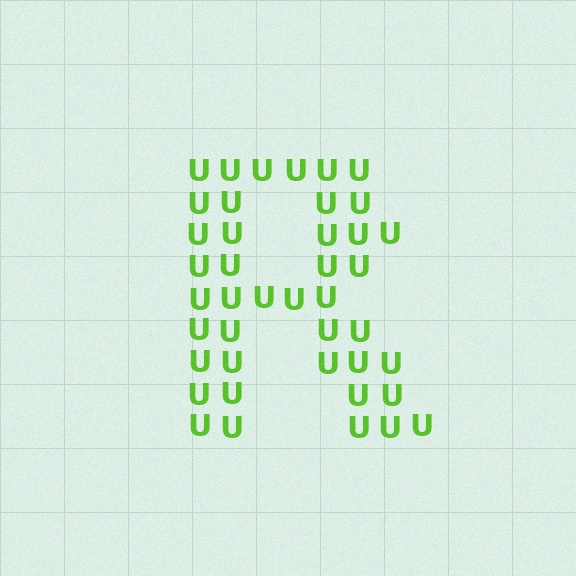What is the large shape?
The large shape is the letter R.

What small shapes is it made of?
It is made of small letter U's.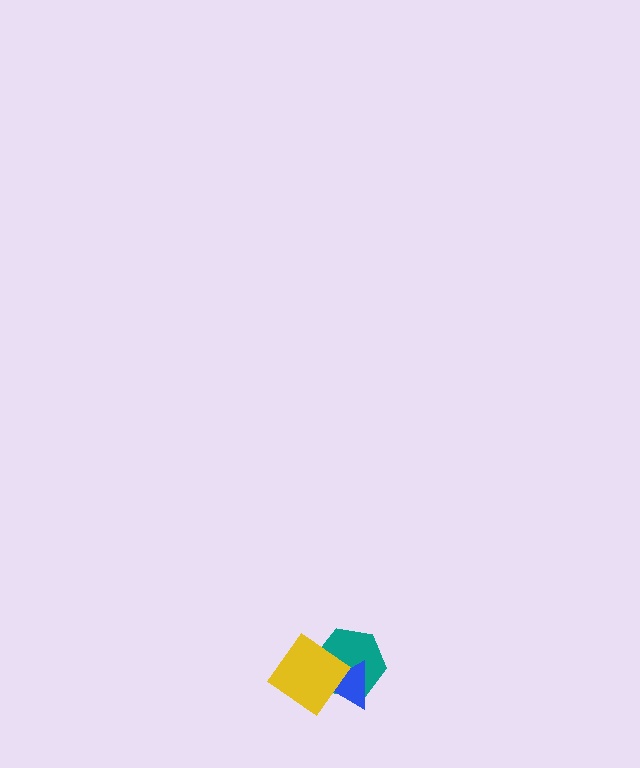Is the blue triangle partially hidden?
Yes, it is partially covered by another shape.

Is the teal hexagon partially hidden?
Yes, it is partially covered by another shape.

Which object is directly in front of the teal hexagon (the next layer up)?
The blue triangle is directly in front of the teal hexagon.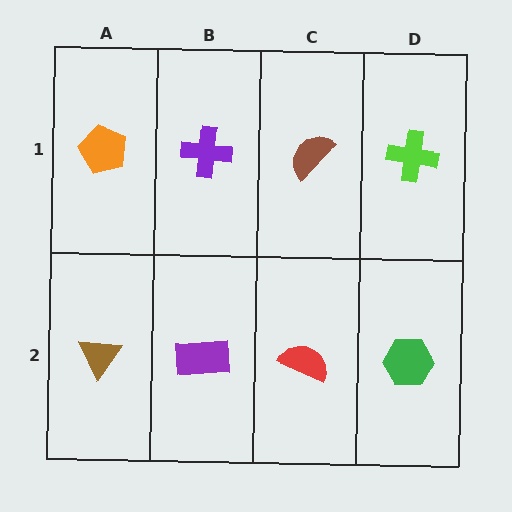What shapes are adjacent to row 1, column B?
A purple rectangle (row 2, column B), an orange pentagon (row 1, column A), a brown semicircle (row 1, column C).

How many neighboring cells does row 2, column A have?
2.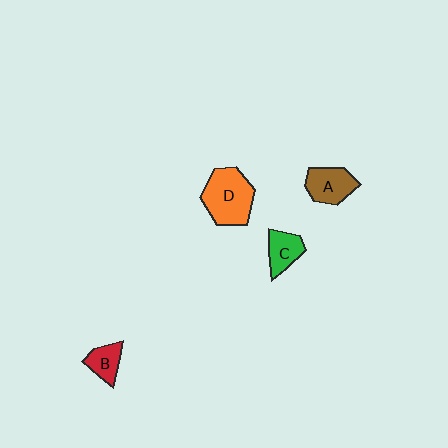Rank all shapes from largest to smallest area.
From largest to smallest: D (orange), A (brown), C (green), B (red).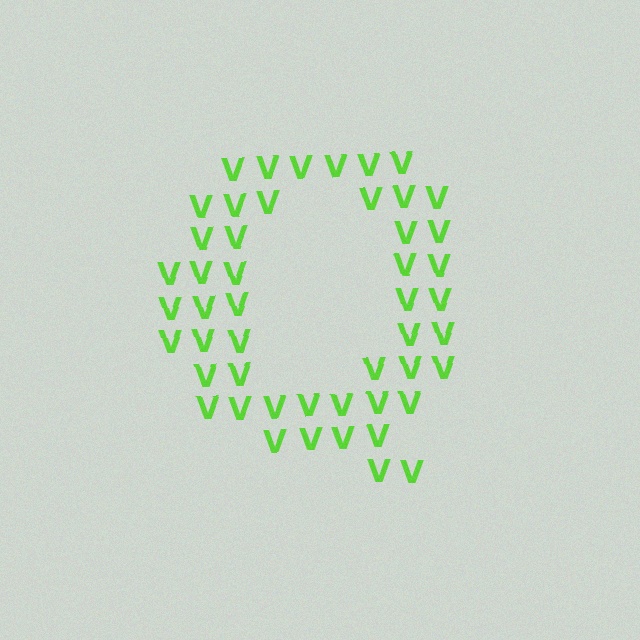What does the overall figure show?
The overall figure shows the letter Q.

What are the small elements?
The small elements are letter V's.